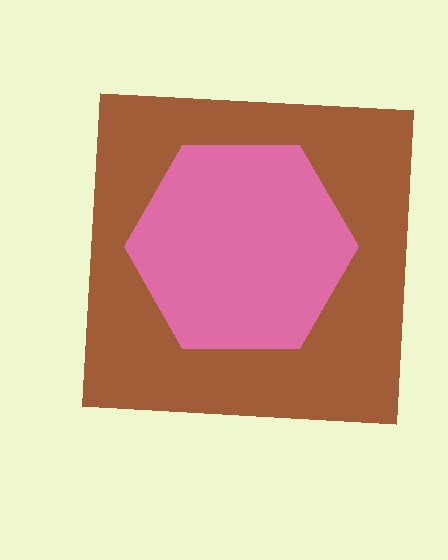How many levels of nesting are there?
2.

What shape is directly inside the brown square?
The pink hexagon.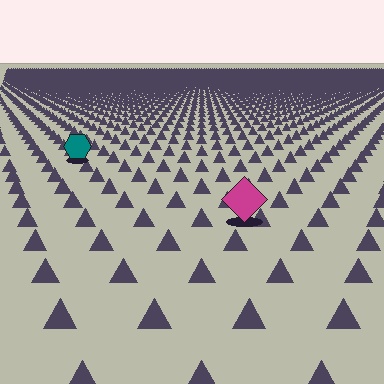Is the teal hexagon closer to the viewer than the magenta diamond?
No. The magenta diamond is closer — you can tell from the texture gradient: the ground texture is coarser near it.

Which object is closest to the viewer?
The magenta diamond is closest. The texture marks near it are larger and more spread out.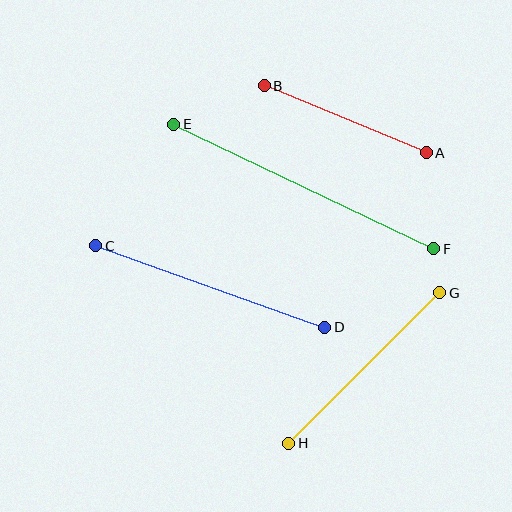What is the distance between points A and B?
The distance is approximately 175 pixels.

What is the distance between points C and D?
The distance is approximately 243 pixels.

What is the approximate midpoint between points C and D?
The midpoint is at approximately (210, 286) pixels.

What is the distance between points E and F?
The distance is approximately 288 pixels.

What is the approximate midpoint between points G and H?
The midpoint is at approximately (364, 368) pixels.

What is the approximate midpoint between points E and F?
The midpoint is at approximately (304, 186) pixels.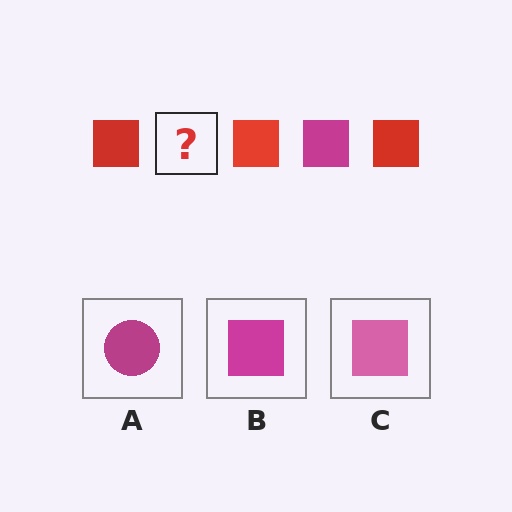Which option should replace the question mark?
Option B.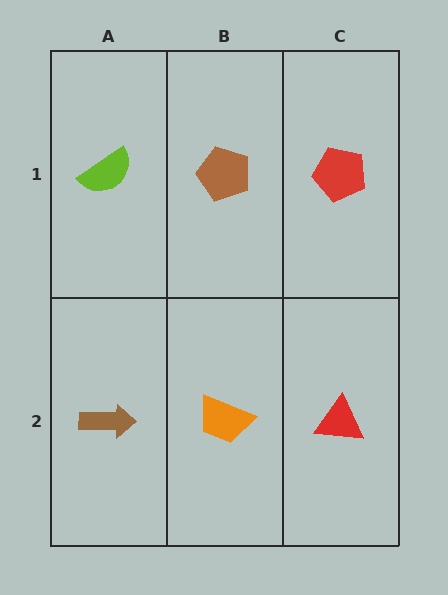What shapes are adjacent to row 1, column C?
A red triangle (row 2, column C), a brown pentagon (row 1, column B).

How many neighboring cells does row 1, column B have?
3.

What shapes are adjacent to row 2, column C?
A red pentagon (row 1, column C), an orange trapezoid (row 2, column B).